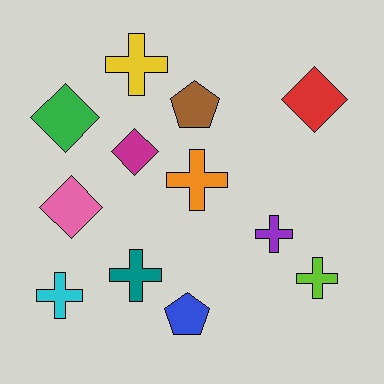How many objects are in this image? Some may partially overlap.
There are 12 objects.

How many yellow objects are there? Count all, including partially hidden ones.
There is 1 yellow object.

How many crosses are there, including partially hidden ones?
There are 6 crosses.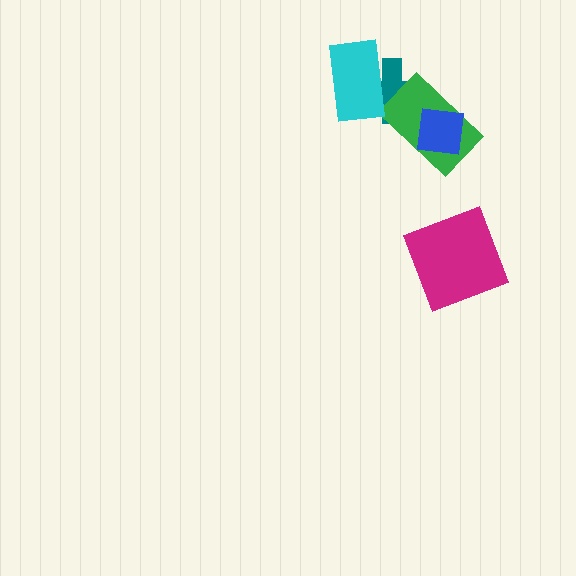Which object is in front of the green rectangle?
The blue square is in front of the green rectangle.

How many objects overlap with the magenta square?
0 objects overlap with the magenta square.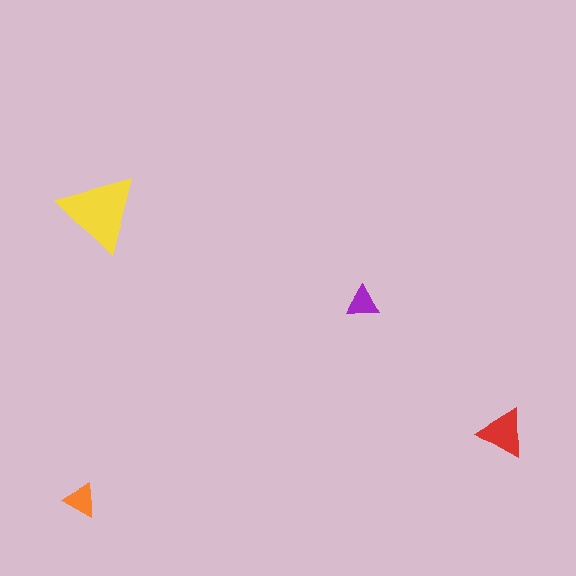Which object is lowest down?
The orange triangle is bottommost.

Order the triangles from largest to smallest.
the yellow one, the red one, the orange one, the purple one.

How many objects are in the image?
There are 4 objects in the image.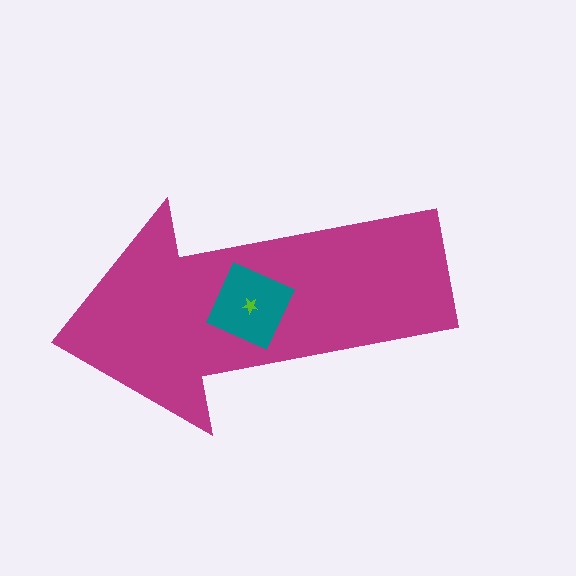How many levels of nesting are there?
3.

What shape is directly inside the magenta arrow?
The teal square.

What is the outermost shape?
The magenta arrow.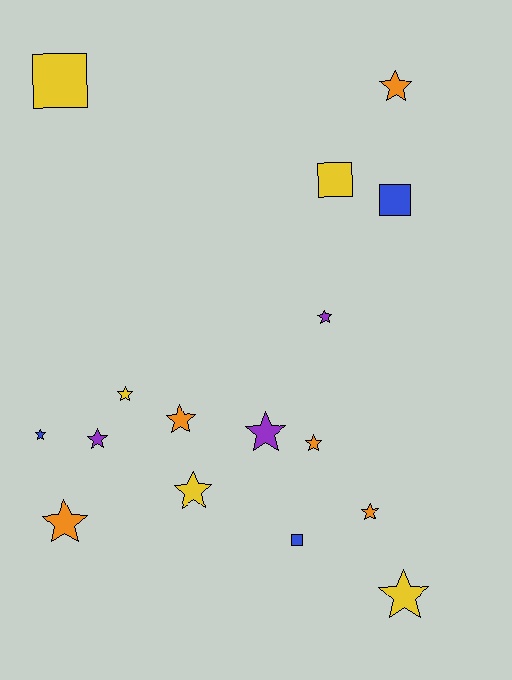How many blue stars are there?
There is 1 blue star.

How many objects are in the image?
There are 16 objects.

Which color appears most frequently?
Yellow, with 5 objects.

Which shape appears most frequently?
Star, with 12 objects.